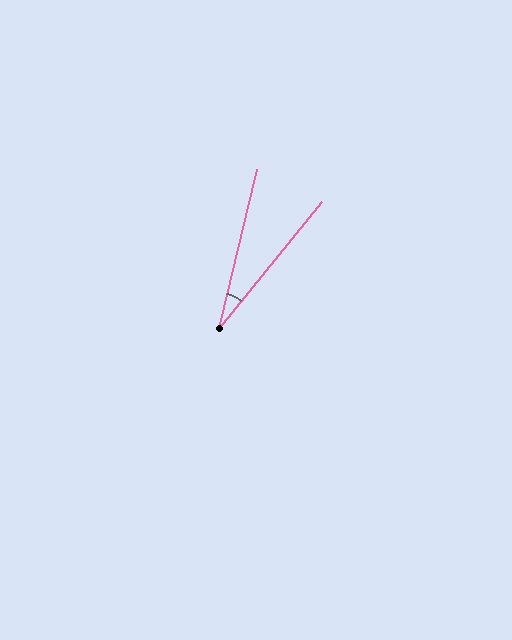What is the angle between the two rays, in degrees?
Approximately 26 degrees.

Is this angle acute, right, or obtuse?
It is acute.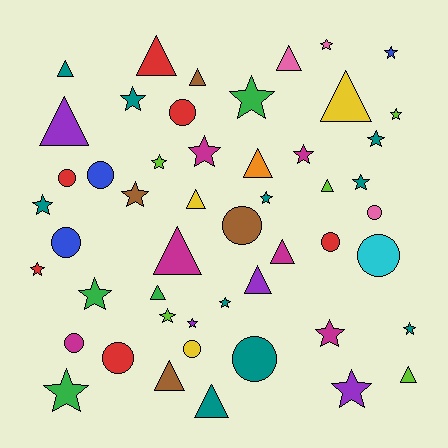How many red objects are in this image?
There are 6 red objects.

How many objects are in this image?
There are 50 objects.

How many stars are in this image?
There are 22 stars.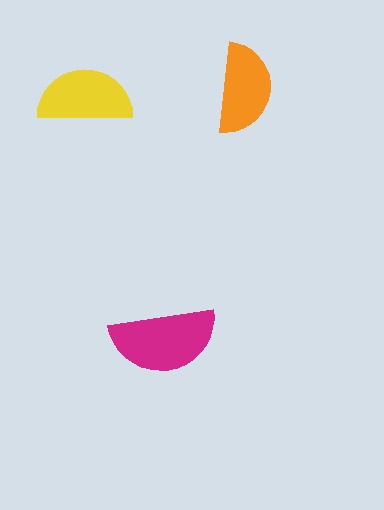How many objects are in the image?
There are 3 objects in the image.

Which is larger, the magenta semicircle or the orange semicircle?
The magenta one.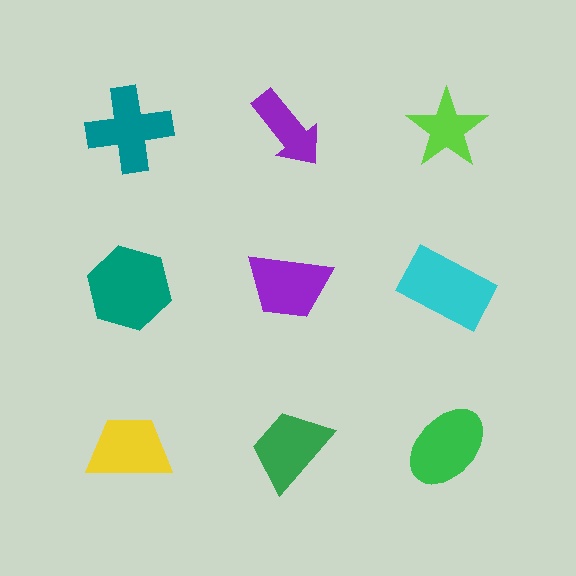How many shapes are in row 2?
3 shapes.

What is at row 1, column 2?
A purple arrow.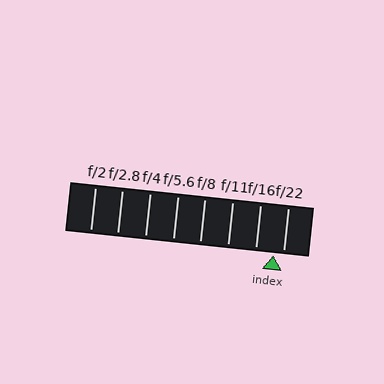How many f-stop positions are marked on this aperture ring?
There are 8 f-stop positions marked.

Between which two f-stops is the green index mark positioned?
The index mark is between f/16 and f/22.